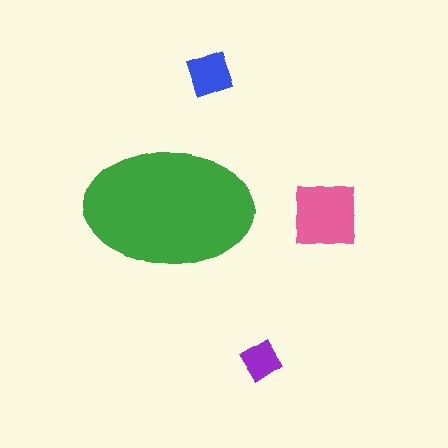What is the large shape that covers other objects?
A green ellipse.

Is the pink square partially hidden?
No, the pink square is fully visible.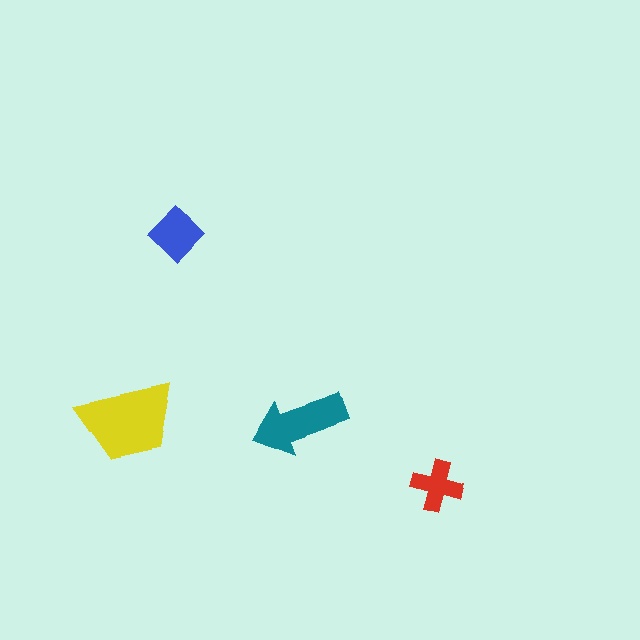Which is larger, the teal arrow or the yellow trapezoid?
The yellow trapezoid.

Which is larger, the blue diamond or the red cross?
The blue diamond.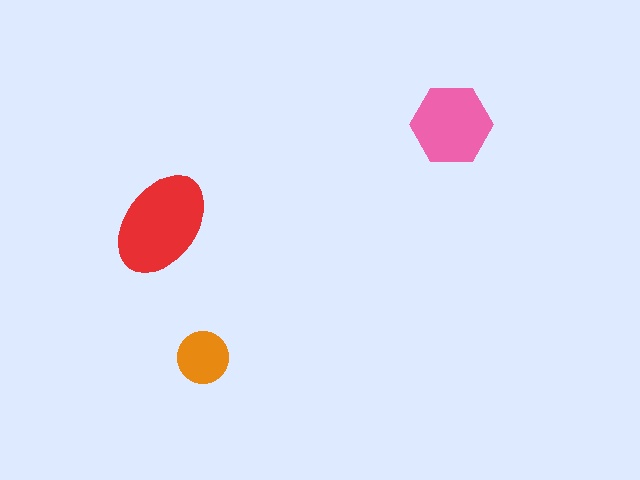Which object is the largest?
The red ellipse.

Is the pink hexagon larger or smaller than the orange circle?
Larger.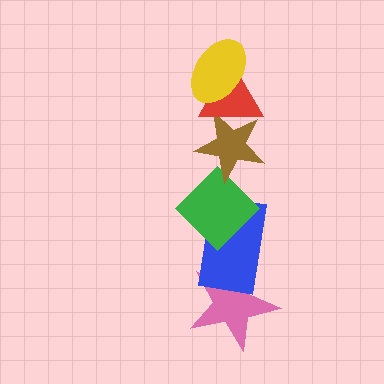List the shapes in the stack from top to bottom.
From top to bottom: the yellow ellipse, the red triangle, the brown star, the green diamond, the blue rectangle, the pink star.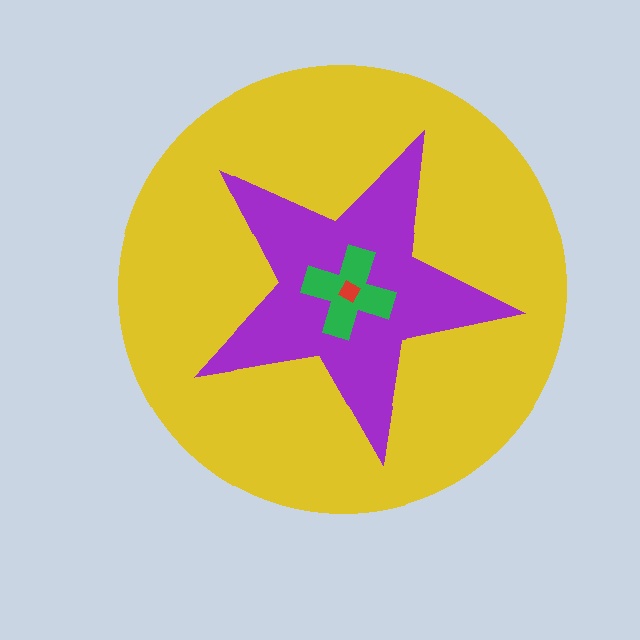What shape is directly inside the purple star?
The green cross.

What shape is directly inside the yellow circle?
The purple star.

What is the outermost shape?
The yellow circle.